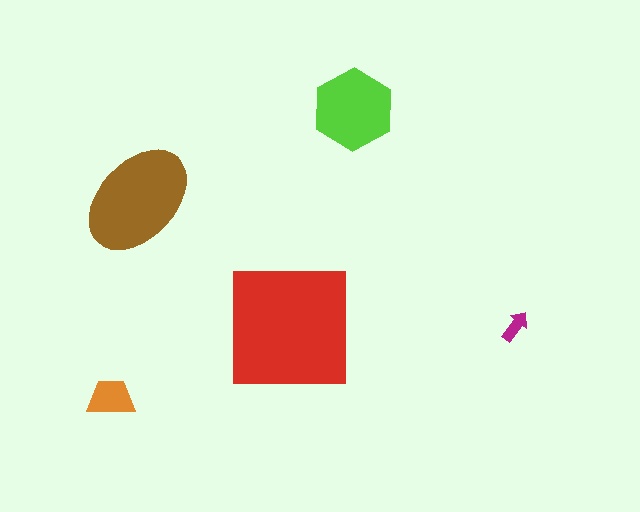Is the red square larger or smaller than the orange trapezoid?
Larger.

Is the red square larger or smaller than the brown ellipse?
Larger.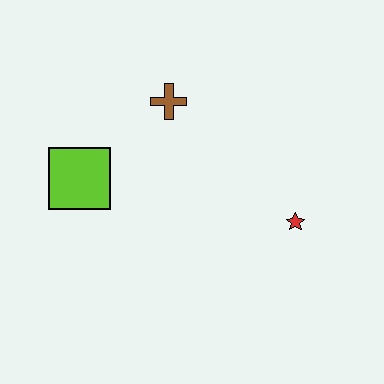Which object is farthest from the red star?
The lime square is farthest from the red star.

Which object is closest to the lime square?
The brown cross is closest to the lime square.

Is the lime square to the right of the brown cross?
No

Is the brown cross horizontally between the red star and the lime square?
Yes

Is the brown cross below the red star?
No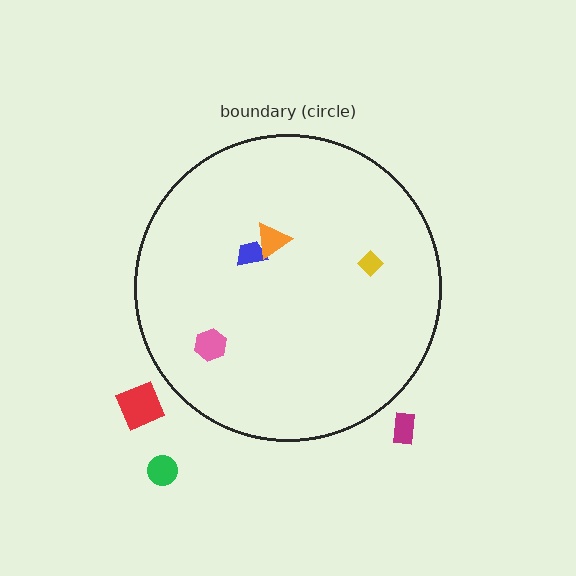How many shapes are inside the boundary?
4 inside, 3 outside.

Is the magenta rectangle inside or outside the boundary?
Outside.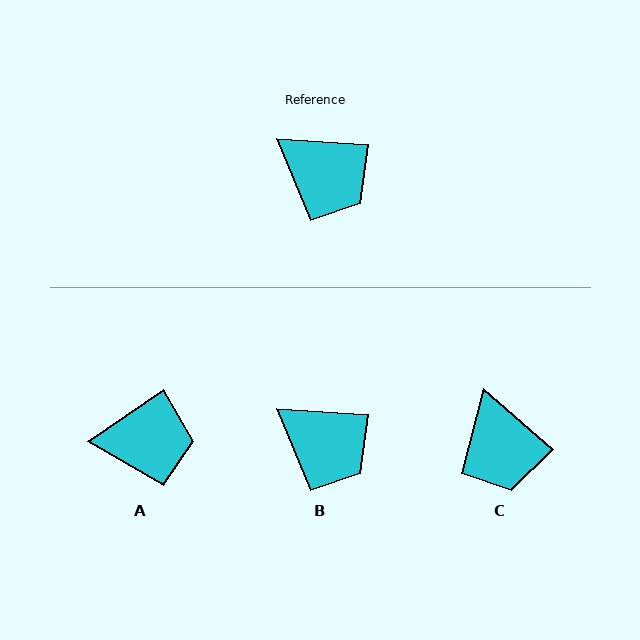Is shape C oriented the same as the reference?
No, it is off by about 38 degrees.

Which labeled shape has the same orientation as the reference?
B.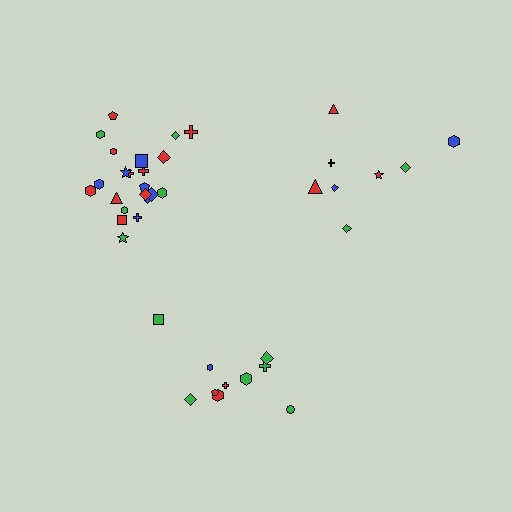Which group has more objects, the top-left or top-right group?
The top-left group.